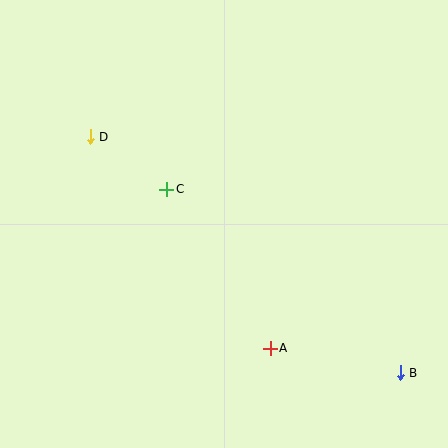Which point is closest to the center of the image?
Point C at (167, 189) is closest to the center.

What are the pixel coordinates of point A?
Point A is at (270, 348).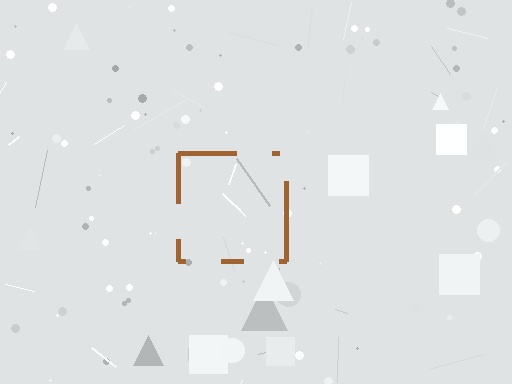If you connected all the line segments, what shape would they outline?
They would outline a square.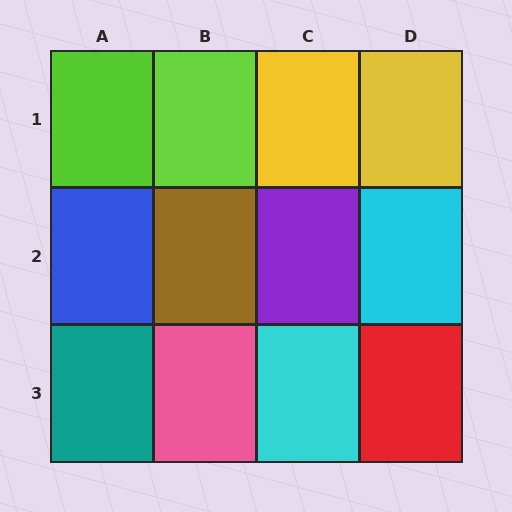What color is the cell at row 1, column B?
Lime.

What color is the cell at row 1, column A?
Lime.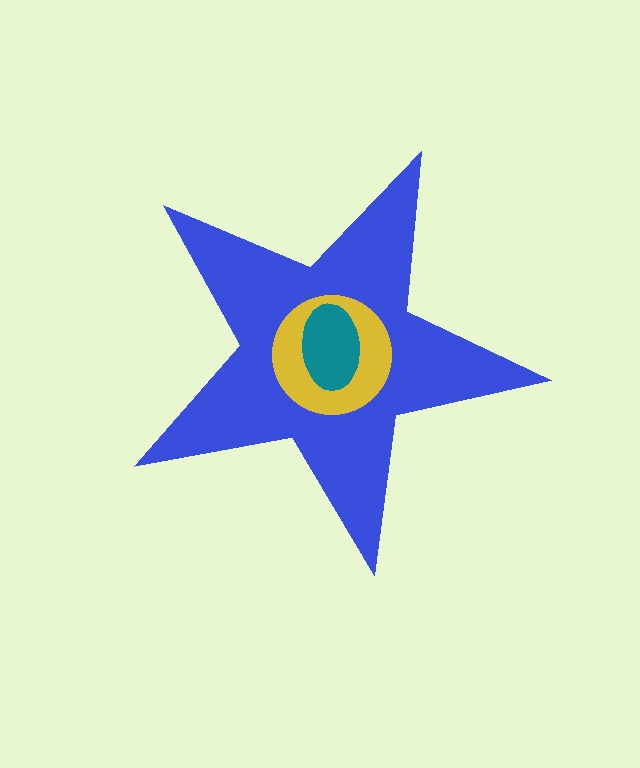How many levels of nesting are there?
3.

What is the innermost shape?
The teal ellipse.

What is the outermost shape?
The blue star.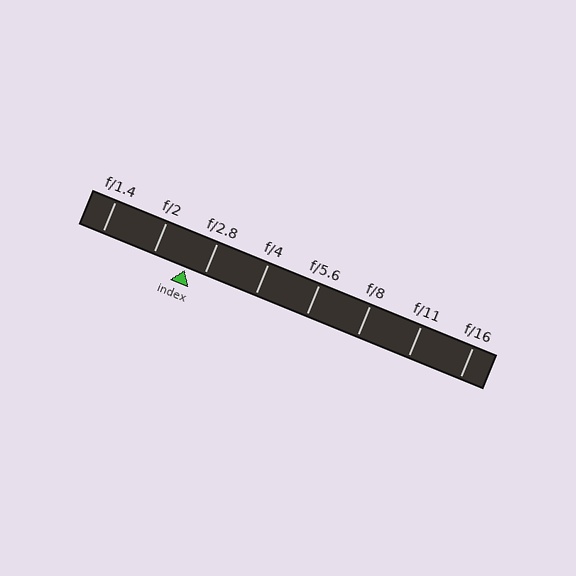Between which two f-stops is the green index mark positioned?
The index mark is between f/2 and f/2.8.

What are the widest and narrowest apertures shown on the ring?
The widest aperture shown is f/1.4 and the narrowest is f/16.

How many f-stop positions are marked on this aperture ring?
There are 8 f-stop positions marked.